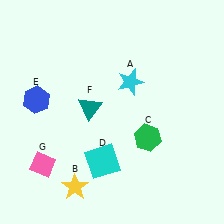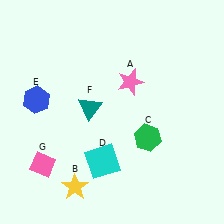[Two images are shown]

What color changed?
The star (A) changed from cyan in Image 1 to pink in Image 2.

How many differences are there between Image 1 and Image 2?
There is 1 difference between the two images.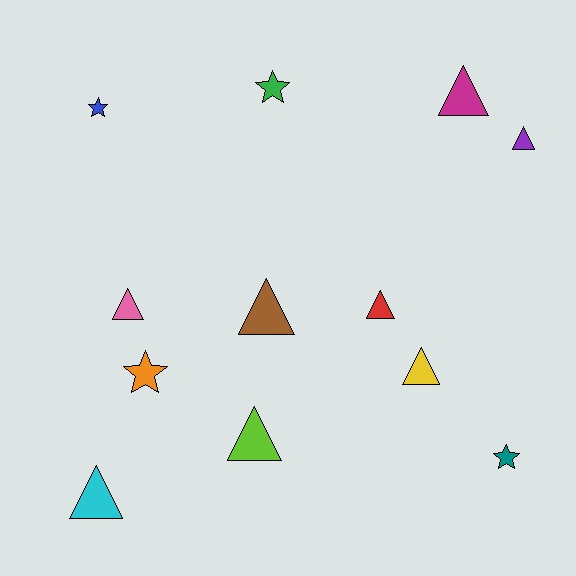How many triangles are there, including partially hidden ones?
There are 8 triangles.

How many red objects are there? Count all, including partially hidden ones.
There is 1 red object.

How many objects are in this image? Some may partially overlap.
There are 12 objects.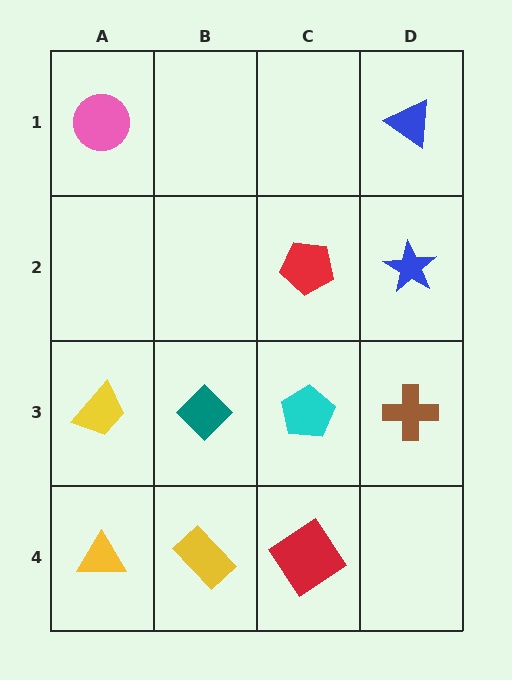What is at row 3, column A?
A yellow trapezoid.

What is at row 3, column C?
A cyan pentagon.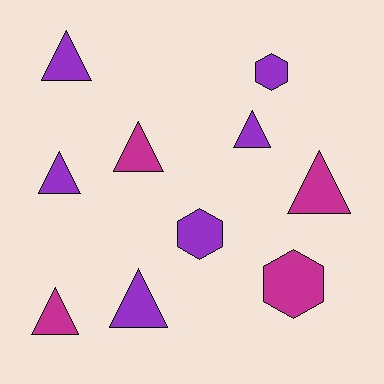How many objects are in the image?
There are 10 objects.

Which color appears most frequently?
Purple, with 6 objects.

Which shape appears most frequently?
Triangle, with 7 objects.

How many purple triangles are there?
There are 4 purple triangles.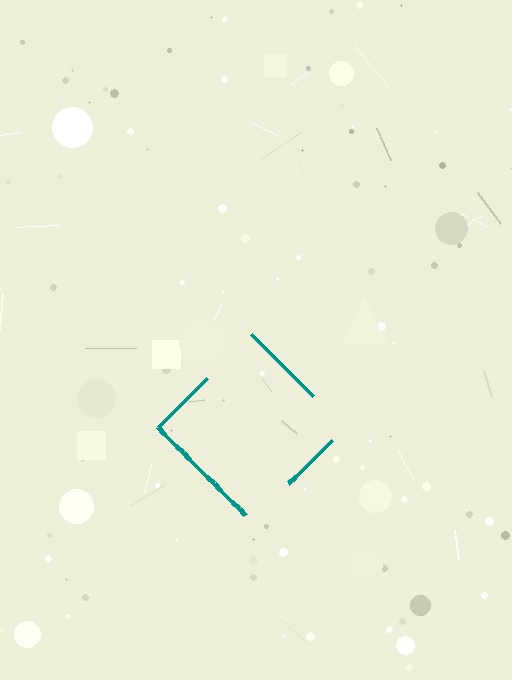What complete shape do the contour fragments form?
The contour fragments form a diamond.